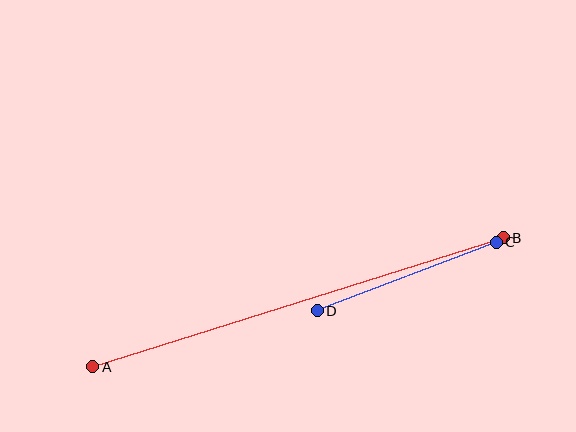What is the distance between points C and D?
The distance is approximately 192 pixels.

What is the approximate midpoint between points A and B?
The midpoint is at approximately (298, 302) pixels.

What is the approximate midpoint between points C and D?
The midpoint is at approximately (407, 277) pixels.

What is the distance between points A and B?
The distance is approximately 430 pixels.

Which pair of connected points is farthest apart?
Points A and B are farthest apart.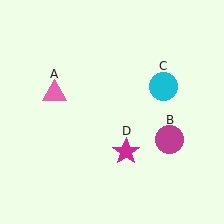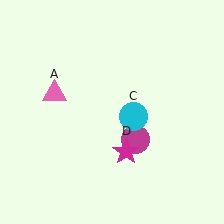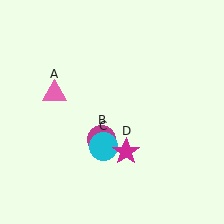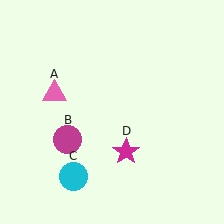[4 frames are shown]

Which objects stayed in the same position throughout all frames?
Pink triangle (object A) and magenta star (object D) remained stationary.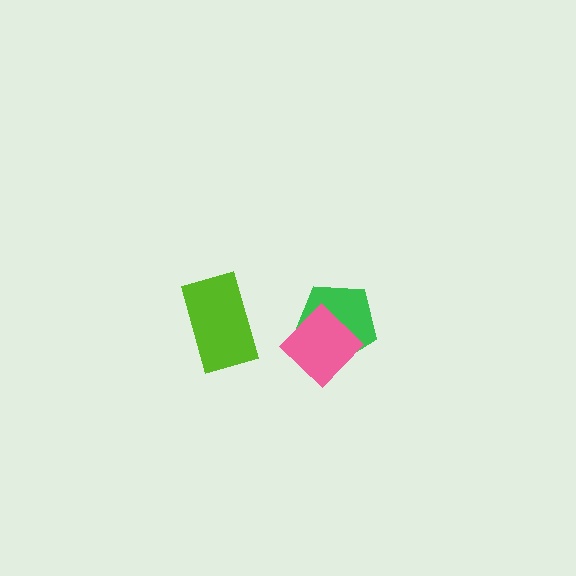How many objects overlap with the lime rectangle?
0 objects overlap with the lime rectangle.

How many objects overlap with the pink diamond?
1 object overlaps with the pink diamond.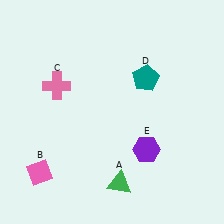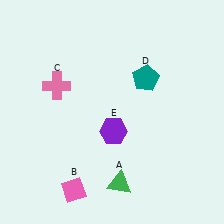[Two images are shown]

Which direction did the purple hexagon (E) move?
The purple hexagon (E) moved left.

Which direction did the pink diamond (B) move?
The pink diamond (B) moved right.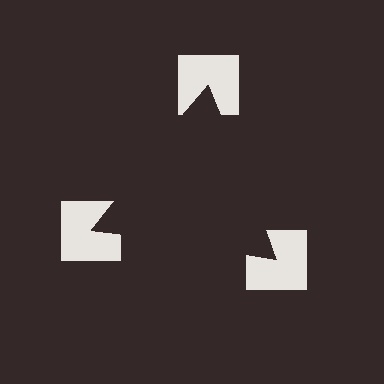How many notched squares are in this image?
There are 3 — one at each vertex of the illusory triangle.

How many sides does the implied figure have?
3 sides.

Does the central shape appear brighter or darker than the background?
It typically appears slightly darker than the background, even though no actual brightness change is drawn.